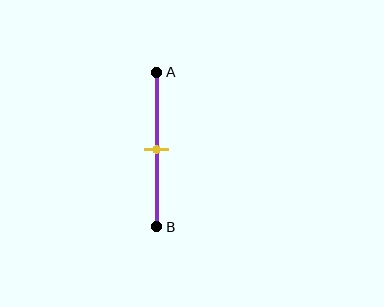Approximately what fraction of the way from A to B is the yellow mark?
The yellow mark is approximately 50% of the way from A to B.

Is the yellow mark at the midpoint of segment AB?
Yes, the mark is approximately at the midpoint.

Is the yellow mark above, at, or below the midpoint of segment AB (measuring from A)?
The yellow mark is approximately at the midpoint of segment AB.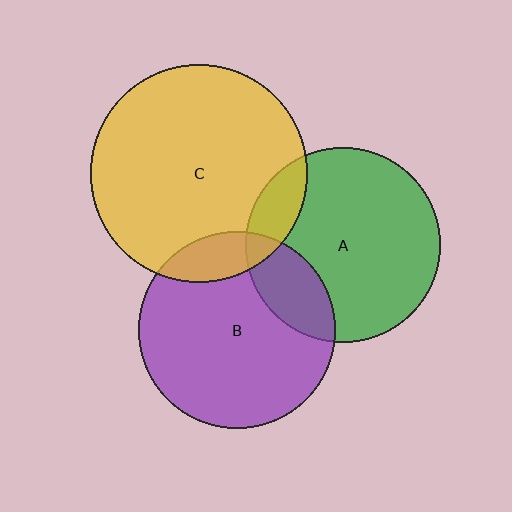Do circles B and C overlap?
Yes.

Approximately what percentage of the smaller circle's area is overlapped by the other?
Approximately 15%.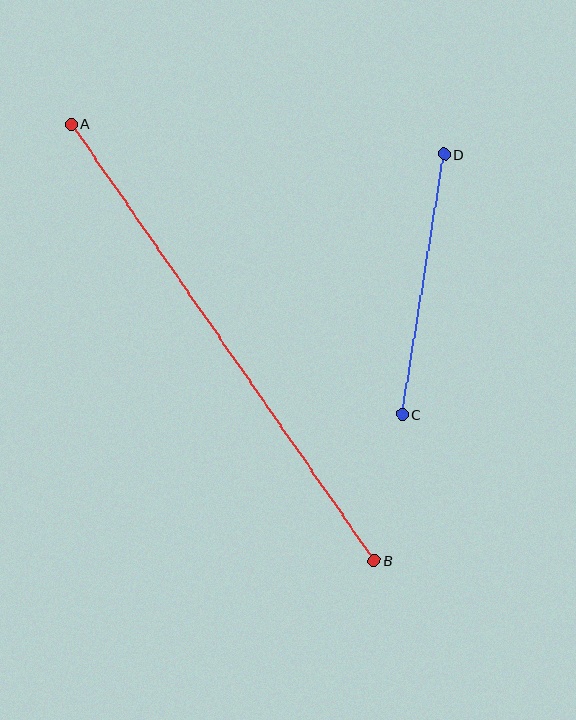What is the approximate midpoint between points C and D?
The midpoint is at approximately (423, 284) pixels.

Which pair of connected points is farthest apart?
Points A and B are farthest apart.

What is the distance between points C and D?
The distance is approximately 264 pixels.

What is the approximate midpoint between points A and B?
The midpoint is at approximately (223, 342) pixels.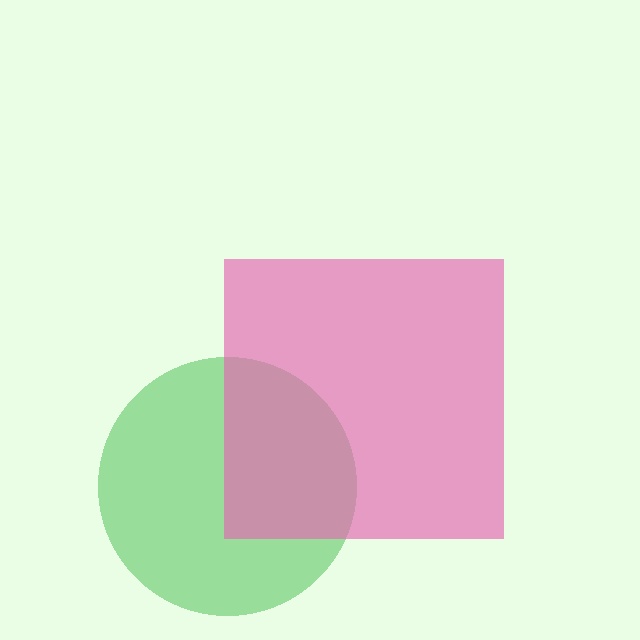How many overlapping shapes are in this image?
There are 2 overlapping shapes in the image.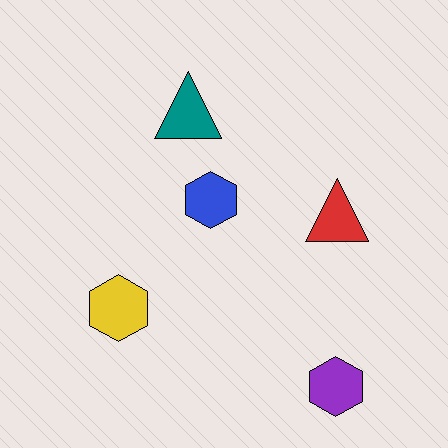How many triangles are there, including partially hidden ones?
There are 2 triangles.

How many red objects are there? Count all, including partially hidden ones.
There is 1 red object.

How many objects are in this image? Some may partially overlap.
There are 5 objects.